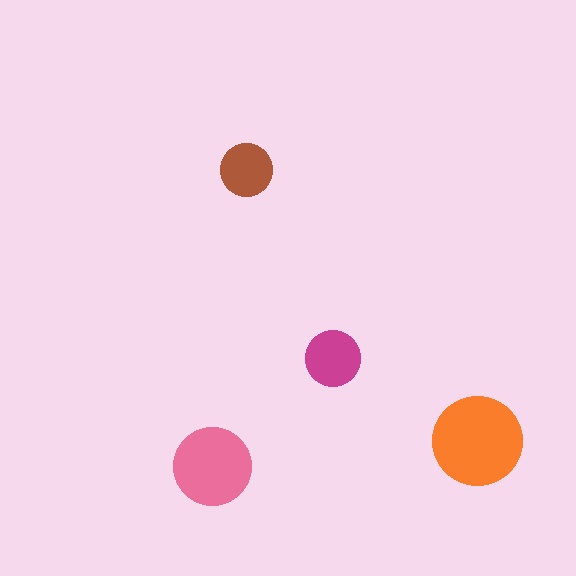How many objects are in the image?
There are 4 objects in the image.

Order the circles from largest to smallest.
the orange one, the pink one, the magenta one, the brown one.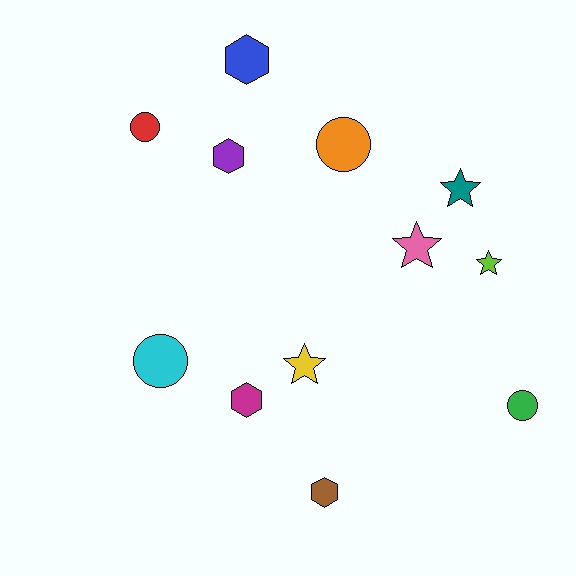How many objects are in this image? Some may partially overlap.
There are 12 objects.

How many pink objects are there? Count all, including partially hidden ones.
There is 1 pink object.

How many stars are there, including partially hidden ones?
There are 4 stars.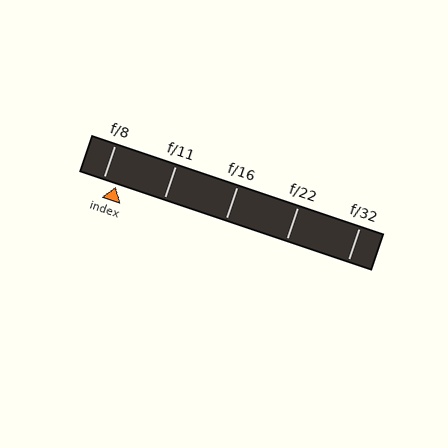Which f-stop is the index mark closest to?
The index mark is closest to f/8.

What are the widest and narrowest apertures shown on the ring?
The widest aperture shown is f/8 and the narrowest is f/32.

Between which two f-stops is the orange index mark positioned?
The index mark is between f/8 and f/11.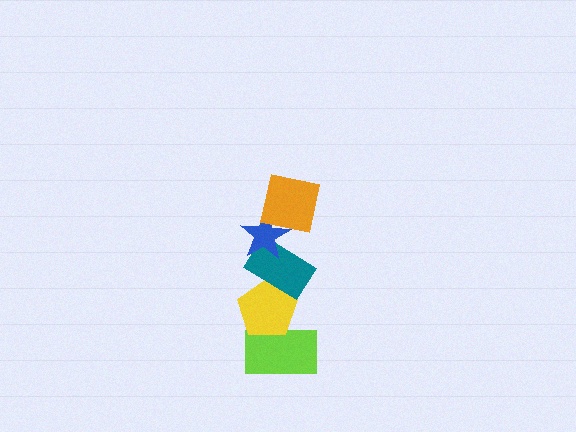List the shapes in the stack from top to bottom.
From top to bottom: the orange square, the blue star, the teal rectangle, the yellow pentagon, the lime rectangle.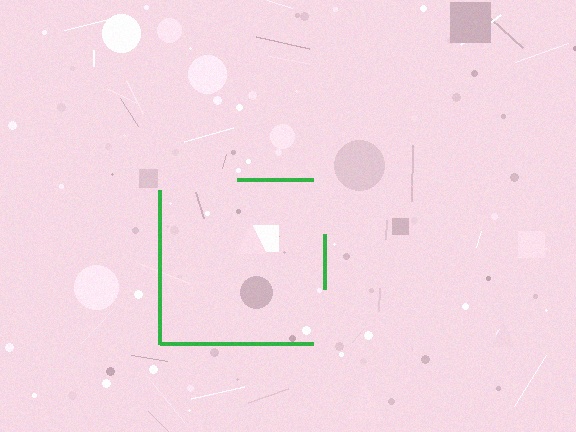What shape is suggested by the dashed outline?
The dashed outline suggests a square.